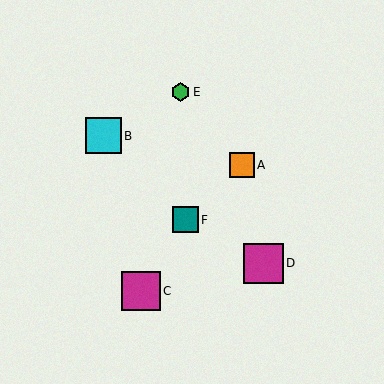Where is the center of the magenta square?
The center of the magenta square is at (141, 291).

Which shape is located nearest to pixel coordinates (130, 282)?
The magenta square (labeled C) at (141, 291) is nearest to that location.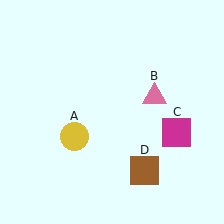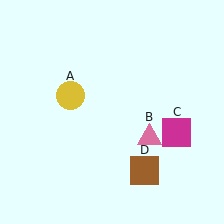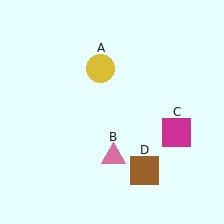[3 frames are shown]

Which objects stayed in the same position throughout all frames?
Magenta square (object C) and brown square (object D) remained stationary.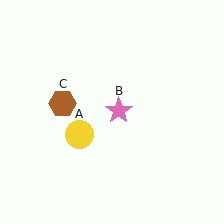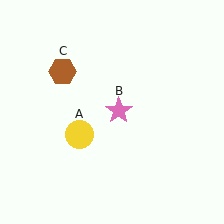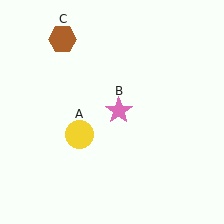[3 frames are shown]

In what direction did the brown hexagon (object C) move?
The brown hexagon (object C) moved up.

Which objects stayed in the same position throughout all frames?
Yellow circle (object A) and pink star (object B) remained stationary.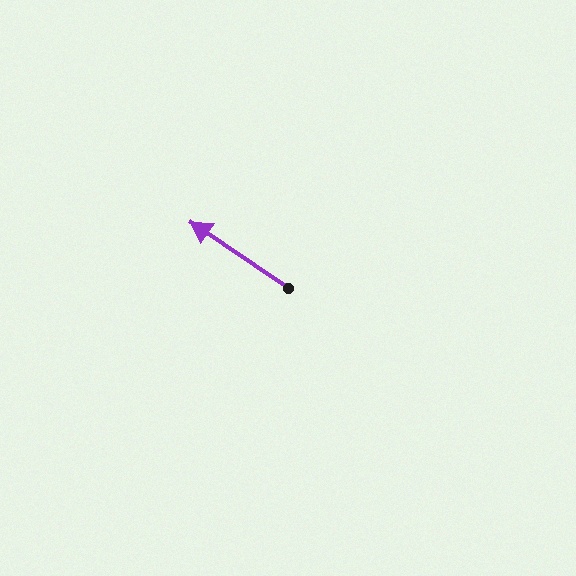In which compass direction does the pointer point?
Northwest.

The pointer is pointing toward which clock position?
Roughly 10 o'clock.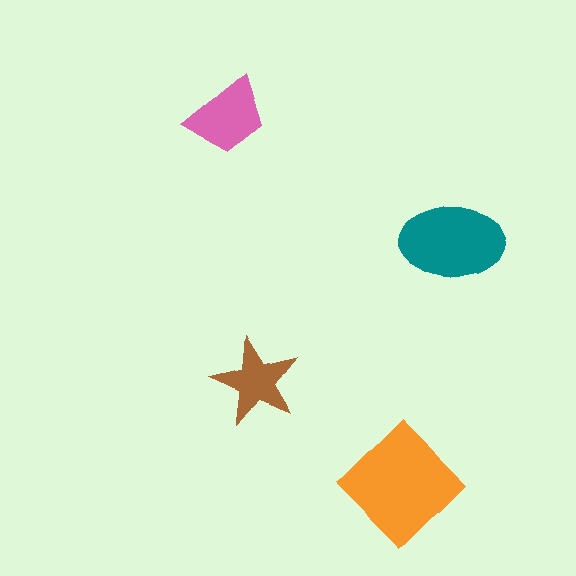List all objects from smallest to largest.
The brown star, the pink trapezoid, the teal ellipse, the orange diamond.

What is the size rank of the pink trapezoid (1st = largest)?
3rd.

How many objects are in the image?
There are 4 objects in the image.